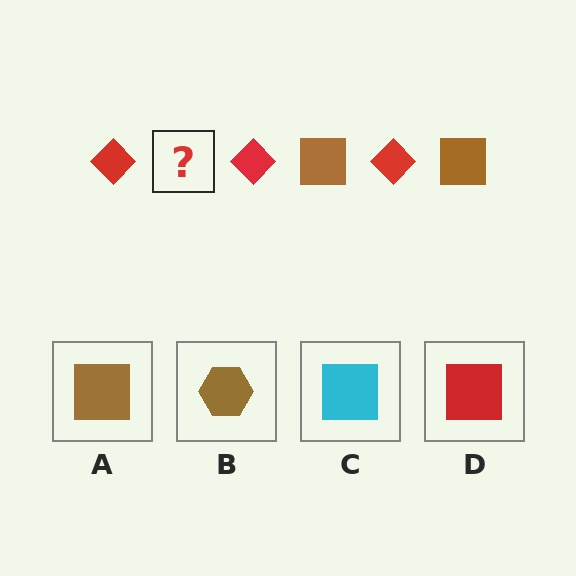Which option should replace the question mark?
Option A.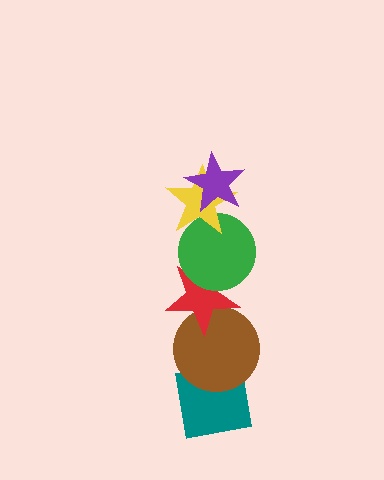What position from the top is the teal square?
The teal square is 6th from the top.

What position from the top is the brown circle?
The brown circle is 5th from the top.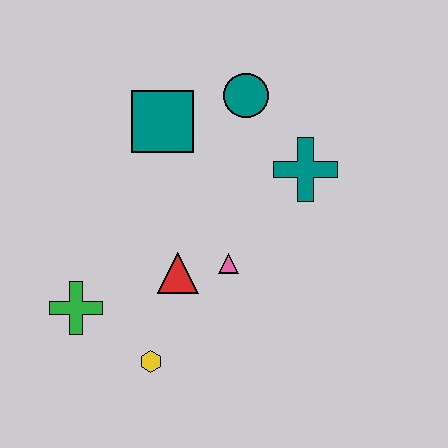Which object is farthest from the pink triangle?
The teal circle is farthest from the pink triangle.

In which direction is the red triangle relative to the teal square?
The red triangle is below the teal square.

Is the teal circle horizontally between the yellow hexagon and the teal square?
No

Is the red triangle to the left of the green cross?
No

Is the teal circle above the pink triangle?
Yes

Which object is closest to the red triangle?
The pink triangle is closest to the red triangle.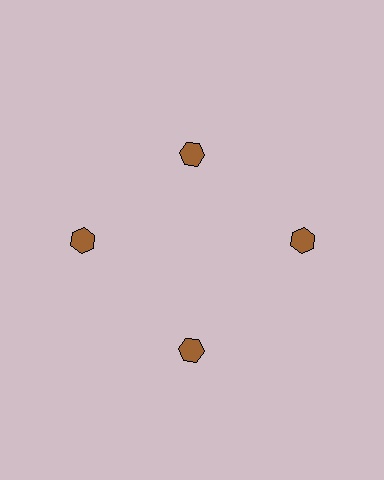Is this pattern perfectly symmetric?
No. The 4 brown hexagons are arranged in a ring, but one element near the 12 o'clock position is pulled inward toward the center, breaking the 4-fold rotational symmetry.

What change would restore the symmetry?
The symmetry would be restored by moving it outward, back onto the ring so that all 4 hexagons sit at equal angles and equal distance from the center.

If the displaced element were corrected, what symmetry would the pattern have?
It would have 4-fold rotational symmetry — the pattern would map onto itself every 90 degrees.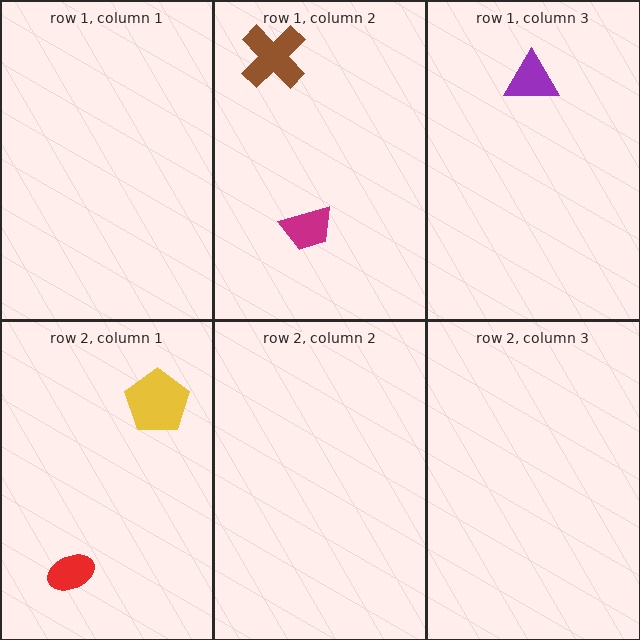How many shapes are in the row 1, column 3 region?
1.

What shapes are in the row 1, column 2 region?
The magenta trapezoid, the brown cross.